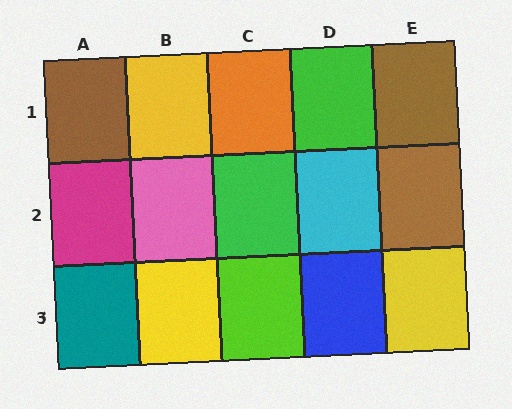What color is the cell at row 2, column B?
Pink.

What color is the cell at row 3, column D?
Blue.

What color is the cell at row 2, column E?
Brown.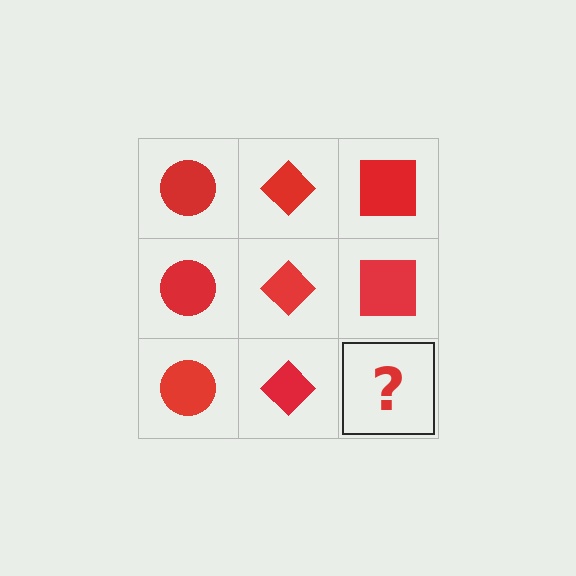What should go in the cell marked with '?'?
The missing cell should contain a red square.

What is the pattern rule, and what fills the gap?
The rule is that each column has a consistent shape. The gap should be filled with a red square.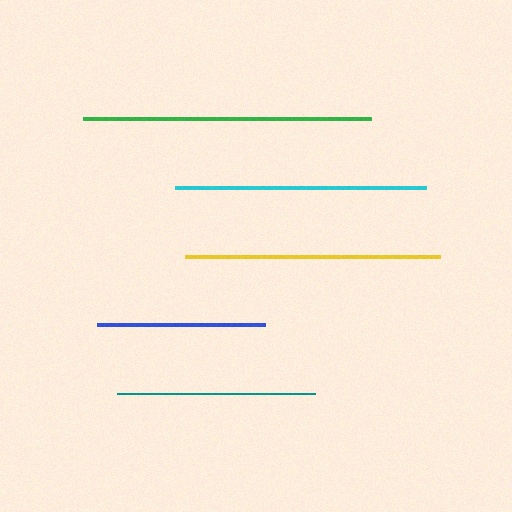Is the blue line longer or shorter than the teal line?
The teal line is longer than the blue line.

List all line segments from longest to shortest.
From longest to shortest: green, yellow, cyan, teal, blue.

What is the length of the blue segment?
The blue segment is approximately 168 pixels long.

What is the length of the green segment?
The green segment is approximately 289 pixels long.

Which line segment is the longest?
The green line is the longest at approximately 289 pixels.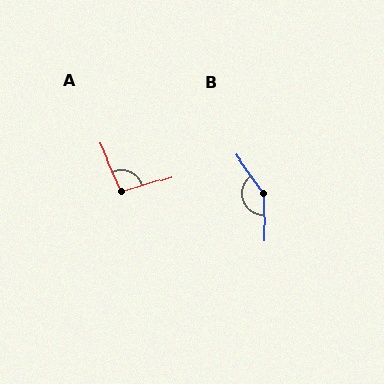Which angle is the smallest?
A, at approximately 96 degrees.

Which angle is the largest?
B, at approximately 147 degrees.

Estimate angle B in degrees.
Approximately 147 degrees.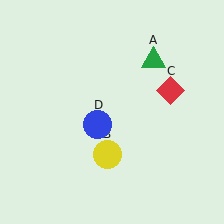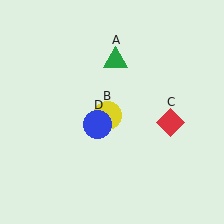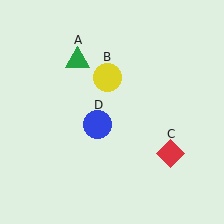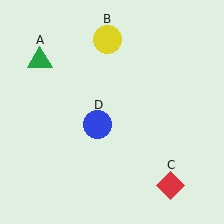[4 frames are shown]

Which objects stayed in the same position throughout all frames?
Blue circle (object D) remained stationary.